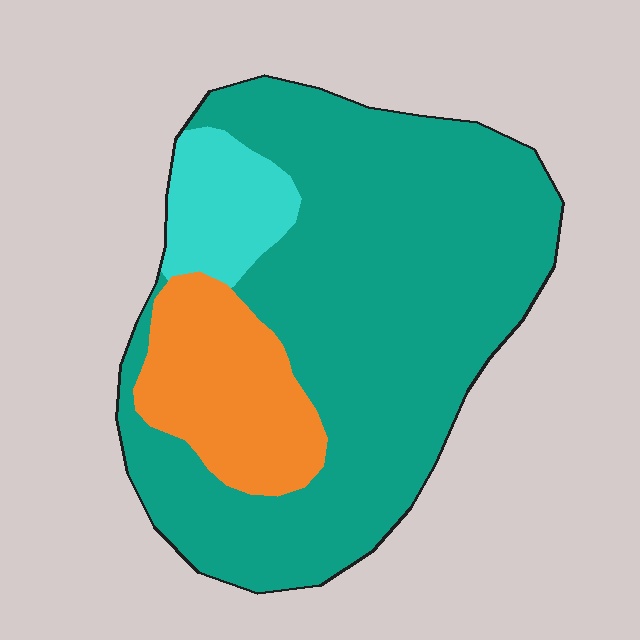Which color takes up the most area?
Teal, at roughly 75%.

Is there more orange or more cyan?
Orange.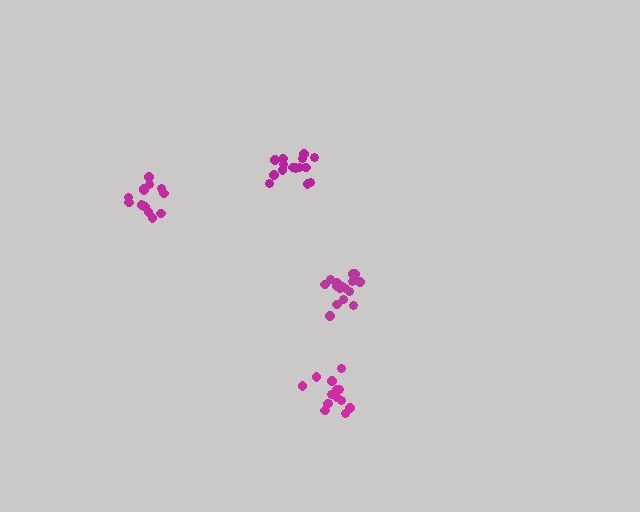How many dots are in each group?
Group 1: 14 dots, Group 2: 15 dots, Group 3: 15 dots, Group 4: 16 dots (60 total).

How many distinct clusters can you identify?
There are 4 distinct clusters.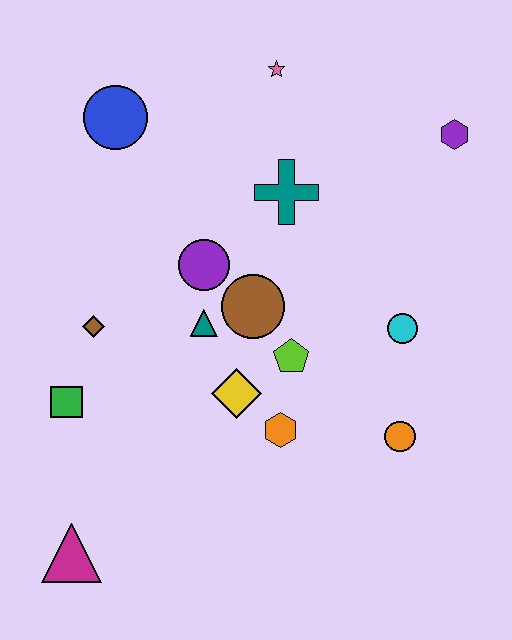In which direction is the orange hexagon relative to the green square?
The orange hexagon is to the right of the green square.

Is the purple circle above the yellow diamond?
Yes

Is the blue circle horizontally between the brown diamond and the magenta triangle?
No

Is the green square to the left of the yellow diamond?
Yes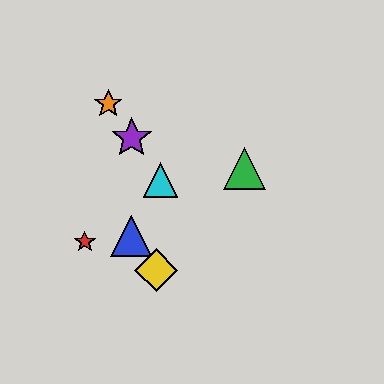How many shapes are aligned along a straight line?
3 shapes (the purple star, the orange star, the cyan triangle) are aligned along a straight line.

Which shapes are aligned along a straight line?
The purple star, the orange star, the cyan triangle are aligned along a straight line.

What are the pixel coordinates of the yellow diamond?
The yellow diamond is at (156, 270).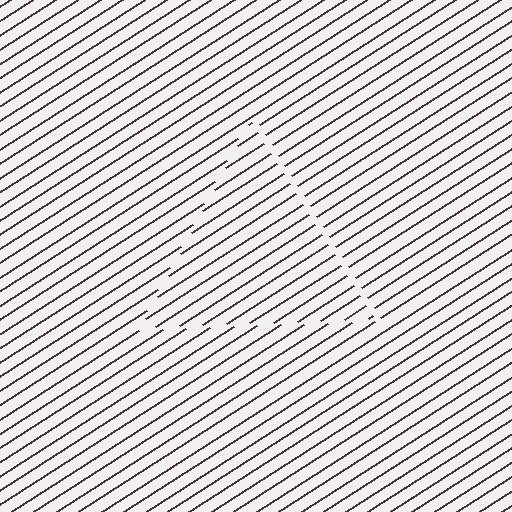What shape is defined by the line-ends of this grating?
An illusory triangle. The interior of the shape contains the same grating, shifted by half a period — the contour is defined by the phase discontinuity where line-ends from the inner and outer gratings abut.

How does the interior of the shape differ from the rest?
The interior of the shape contains the same grating, shifted by half a period — the contour is defined by the phase discontinuity where line-ends from the inner and outer gratings abut.